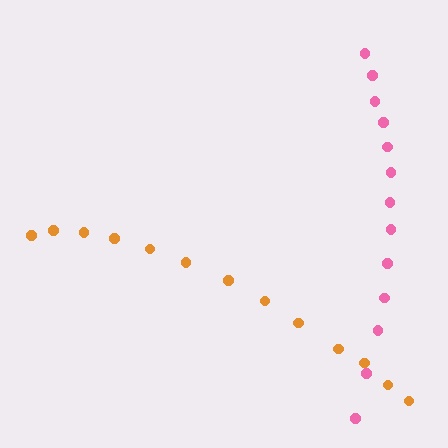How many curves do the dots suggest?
There are 2 distinct paths.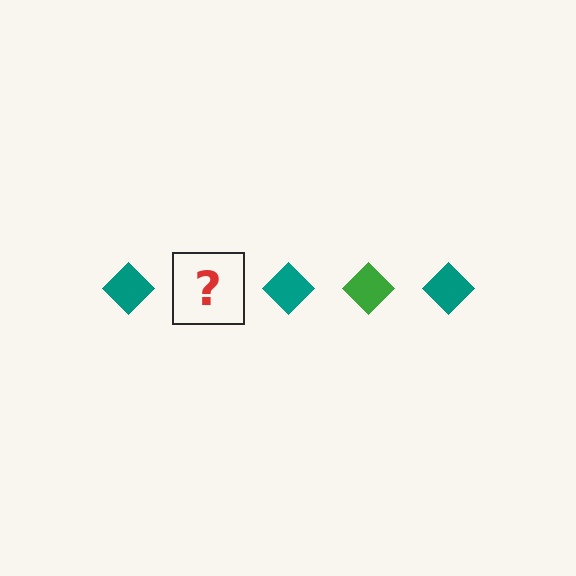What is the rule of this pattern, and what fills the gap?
The rule is that the pattern cycles through teal, green diamonds. The gap should be filled with a green diamond.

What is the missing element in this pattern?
The missing element is a green diamond.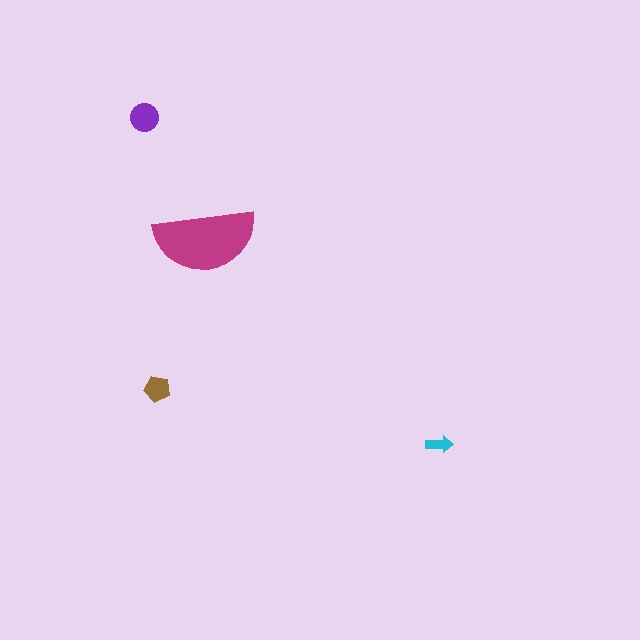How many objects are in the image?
There are 4 objects in the image.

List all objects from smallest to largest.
The cyan arrow, the brown pentagon, the purple circle, the magenta semicircle.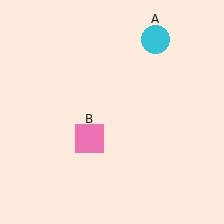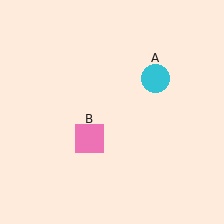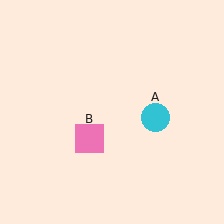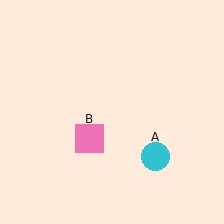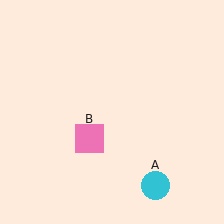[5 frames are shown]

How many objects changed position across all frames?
1 object changed position: cyan circle (object A).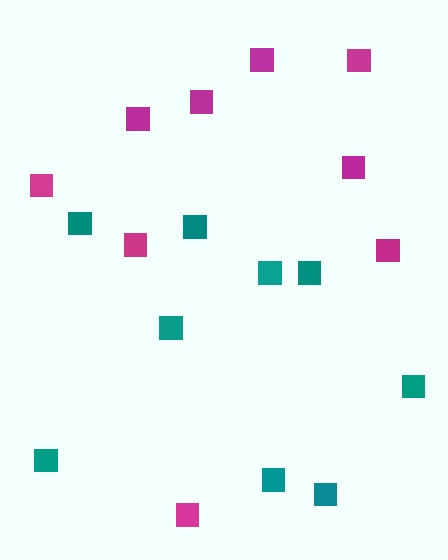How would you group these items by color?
There are 2 groups: one group of teal squares (9) and one group of magenta squares (9).